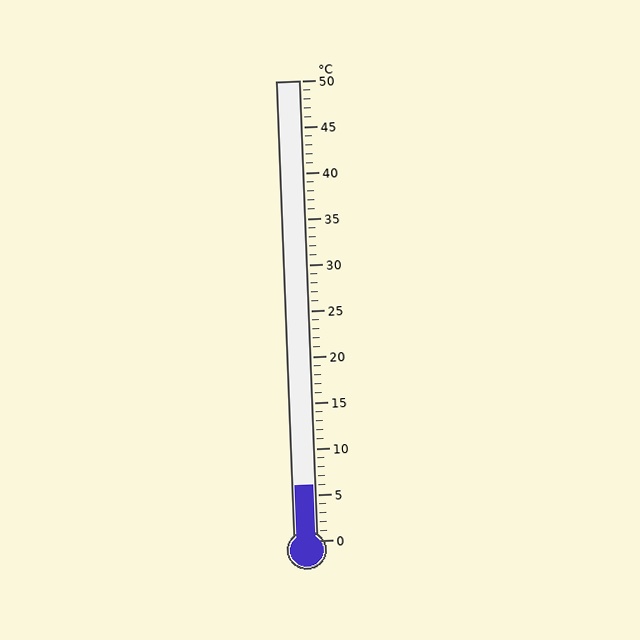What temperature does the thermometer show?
The thermometer shows approximately 6°C.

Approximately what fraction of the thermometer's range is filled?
The thermometer is filled to approximately 10% of its range.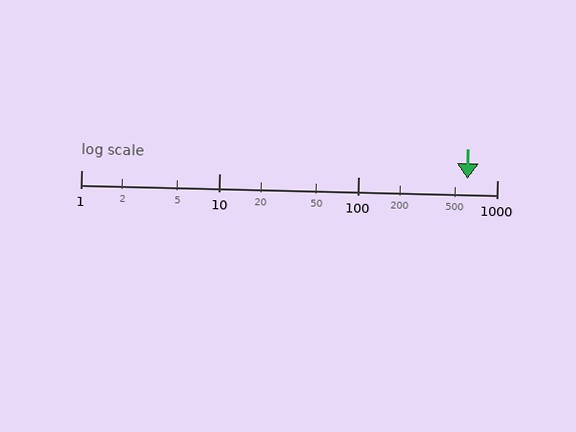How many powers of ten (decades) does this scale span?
The scale spans 3 decades, from 1 to 1000.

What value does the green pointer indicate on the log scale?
The pointer indicates approximately 610.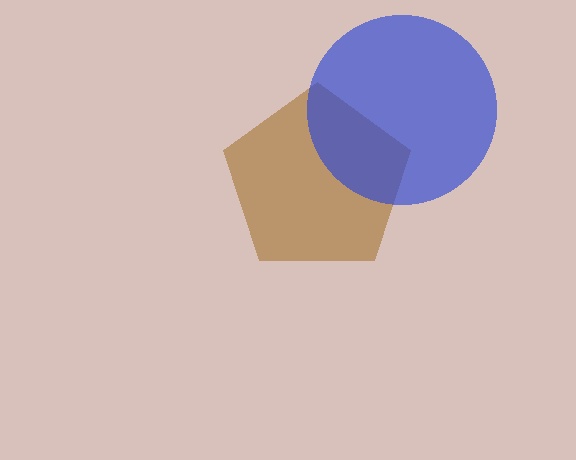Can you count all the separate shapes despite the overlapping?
Yes, there are 2 separate shapes.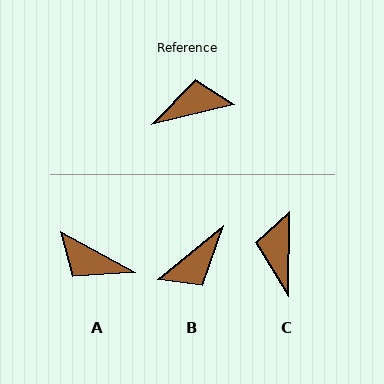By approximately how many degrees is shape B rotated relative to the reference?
Approximately 155 degrees clockwise.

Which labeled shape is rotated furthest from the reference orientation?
B, about 155 degrees away.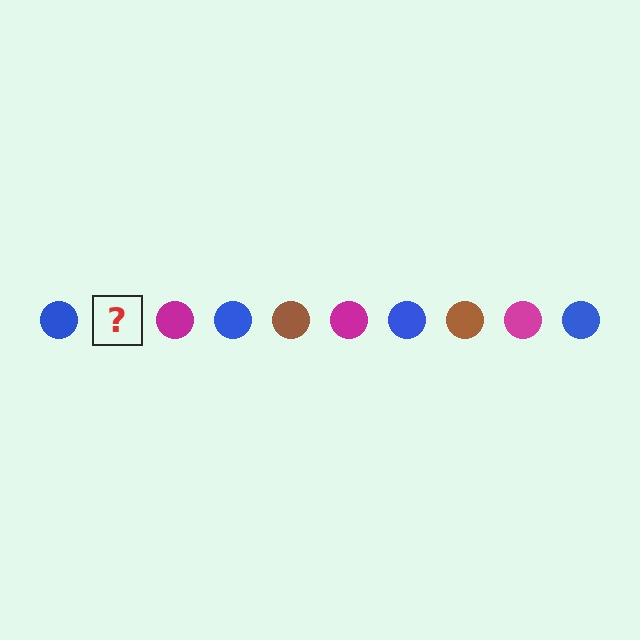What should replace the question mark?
The question mark should be replaced with a brown circle.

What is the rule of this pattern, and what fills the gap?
The rule is that the pattern cycles through blue, brown, magenta circles. The gap should be filled with a brown circle.